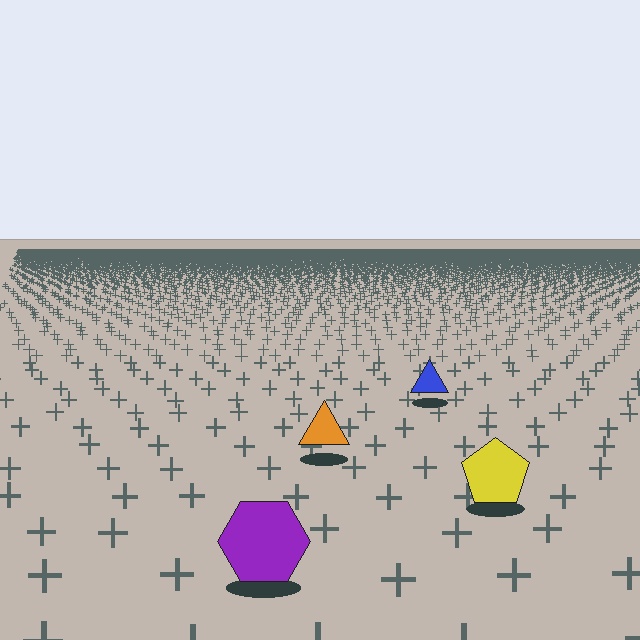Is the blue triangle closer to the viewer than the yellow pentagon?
No. The yellow pentagon is closer — you can tell from the texture gradient: the ground texture is coarser near it.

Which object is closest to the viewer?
The purple hexagon is closest. The texture marks near it are larger and more spread out.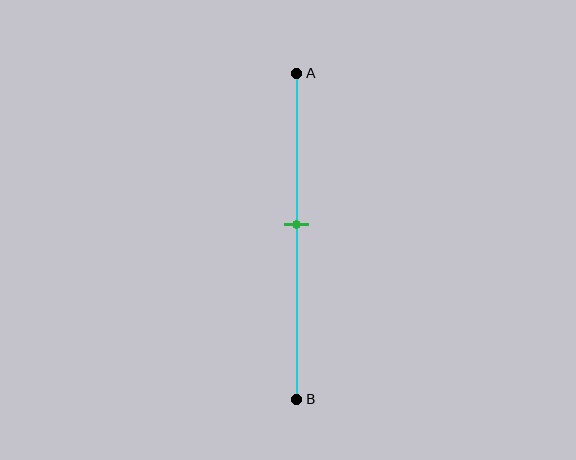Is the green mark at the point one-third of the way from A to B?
No, the mark is at about 45% from A, not at the 33% one-third point.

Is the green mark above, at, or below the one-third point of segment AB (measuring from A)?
The green mark is below the one-third point of segment AB.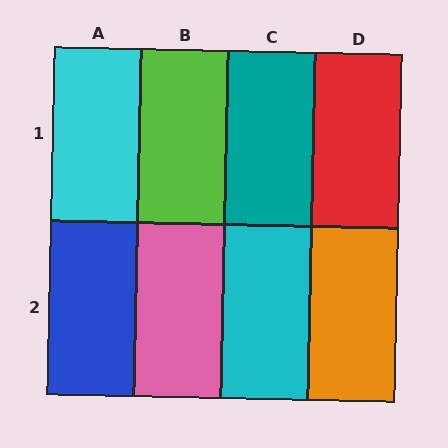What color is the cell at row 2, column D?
Orange.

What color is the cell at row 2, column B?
Pink.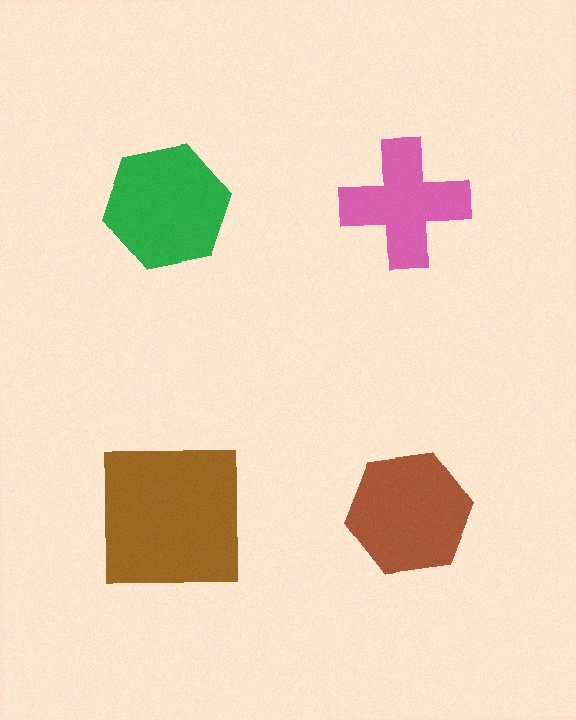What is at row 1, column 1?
A green hexagon.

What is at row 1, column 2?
A pink cross.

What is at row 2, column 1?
A brown square.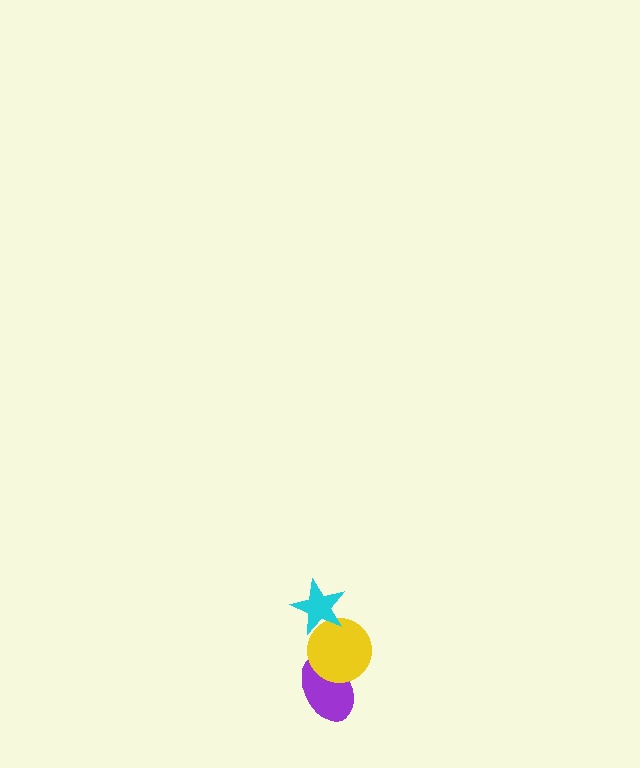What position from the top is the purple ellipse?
The purple ellipse is 3rd from the top.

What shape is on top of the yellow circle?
The cyan star is on top of the yellow circle.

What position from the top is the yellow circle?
The yellow circle is 2nd from the top.